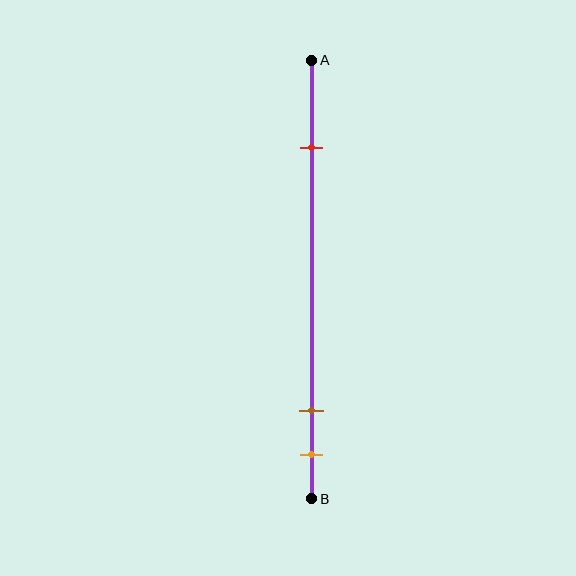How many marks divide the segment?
There are 3 marks dividing the segment.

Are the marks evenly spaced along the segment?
No, the marks are not evenly spaced.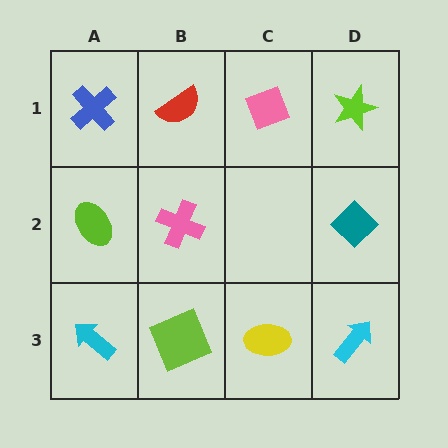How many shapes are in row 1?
4 shapes.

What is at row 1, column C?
A pink diamond.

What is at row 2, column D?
A teal diamond.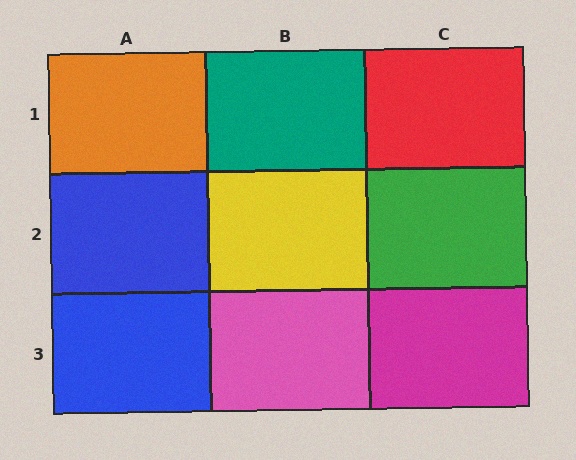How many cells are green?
1 cell is green.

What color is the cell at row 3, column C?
Magenta.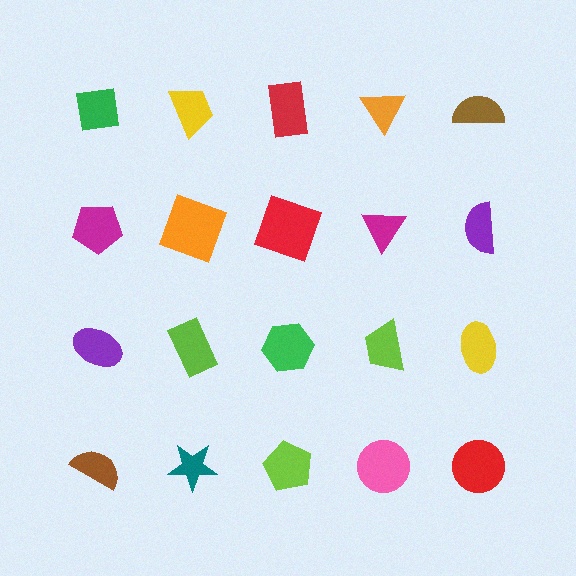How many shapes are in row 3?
5 shapes.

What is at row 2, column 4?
A magenta triangle.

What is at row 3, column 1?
A purple ellipse.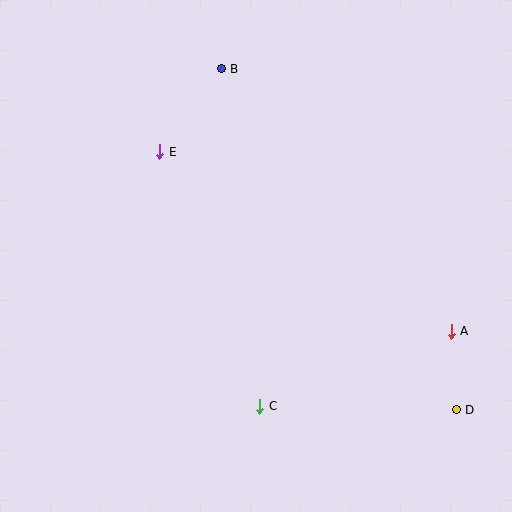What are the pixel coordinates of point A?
Point A is at (451, 331).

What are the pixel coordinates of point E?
Point E is at (160, 152).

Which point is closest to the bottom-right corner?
Point D is closest to the bottom-right corner.